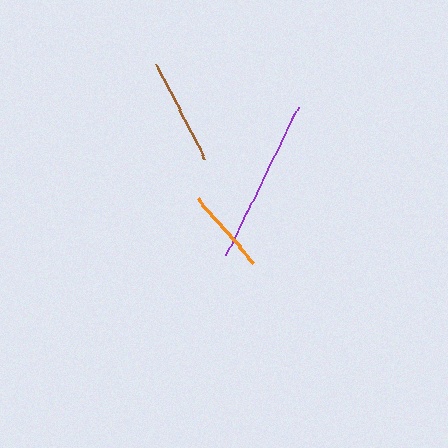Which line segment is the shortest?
The orange line is the shortest at approximately 85 pixels.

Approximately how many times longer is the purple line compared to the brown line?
The purple line is approximately 1.6 times the length of the brown line.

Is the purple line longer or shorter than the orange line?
The purple line is longer than the orange line.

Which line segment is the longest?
The purple line is the longest at approximately 165 pixels.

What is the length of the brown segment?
The brown segment is approximately 106 pixels long.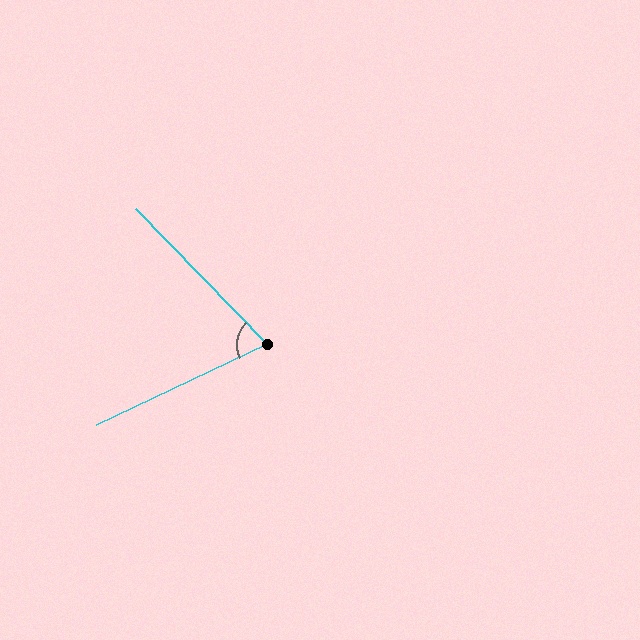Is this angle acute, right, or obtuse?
It is acute.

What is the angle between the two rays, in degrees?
Approximately 71 degrees.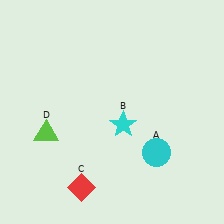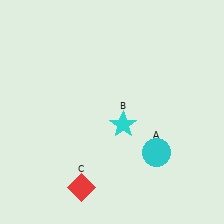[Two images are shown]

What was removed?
The lime triangle (D) was removed in Image 2.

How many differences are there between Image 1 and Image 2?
There is 1 difference between the two images.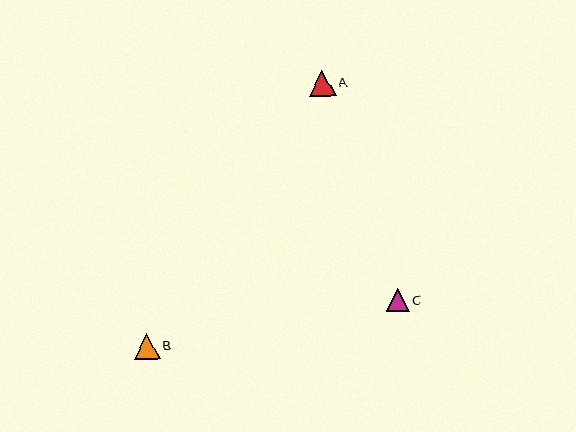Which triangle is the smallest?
Triangle C is the smallest with a size of approximately 23 pixels.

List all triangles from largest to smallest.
From largest to smallest: A, B, C.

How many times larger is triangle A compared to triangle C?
Triangle A is approximately 1.1 times the size of triangle C.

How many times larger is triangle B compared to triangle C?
Triangle B is approximately 1.1 times the size of triangle C.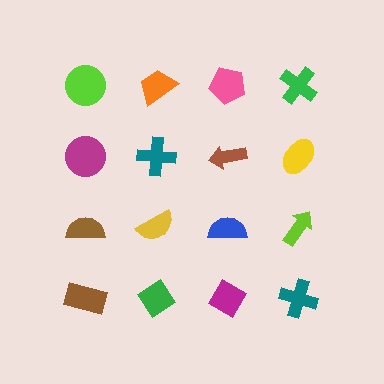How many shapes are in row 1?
4 shapes.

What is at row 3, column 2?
A yellow semicircle.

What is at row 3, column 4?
A lime arrow.